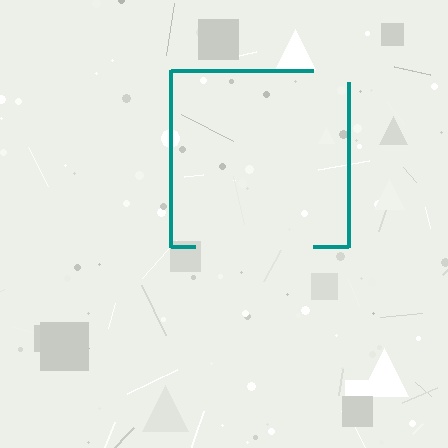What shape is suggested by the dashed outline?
The dashed outline suggests a square.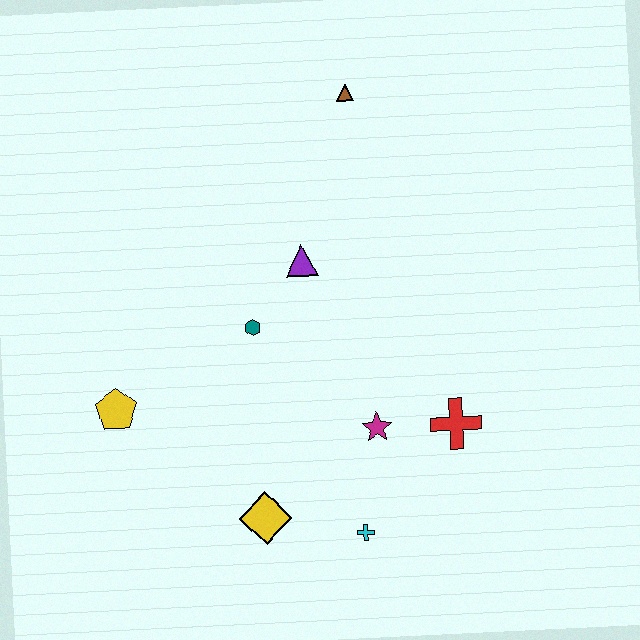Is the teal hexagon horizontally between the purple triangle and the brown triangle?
No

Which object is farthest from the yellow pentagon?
The brown triangle is farthest from the yellow pentagon.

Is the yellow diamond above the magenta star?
No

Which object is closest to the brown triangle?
The purple triangle is closest to the brown triangle.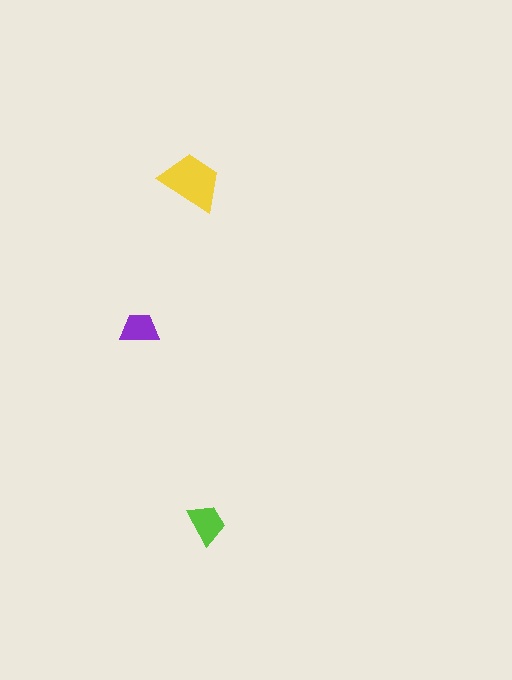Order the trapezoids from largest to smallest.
the yellow one, the lime one, the purple one.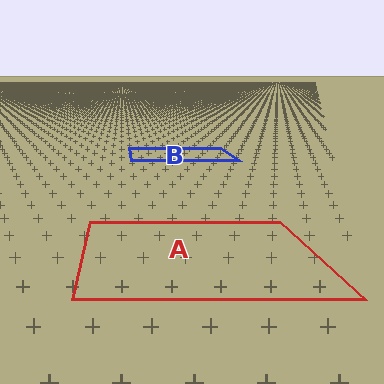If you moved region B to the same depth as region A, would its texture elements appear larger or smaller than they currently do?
They would appear larger. At a closer depth, the same texture elements are projected at a bigger on-screen size.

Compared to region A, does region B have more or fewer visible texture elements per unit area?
Region B has more texture elements per unit area — they are packed more densely because it is farther away.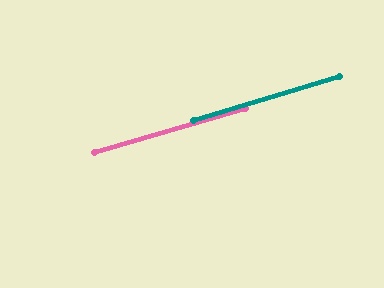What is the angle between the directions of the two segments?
Approximately 0 degrees.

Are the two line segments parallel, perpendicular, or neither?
Parallel — their directions differ by only 0.1°.